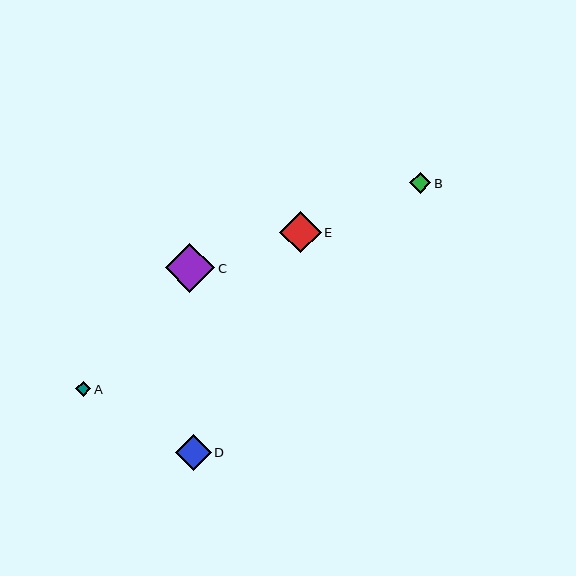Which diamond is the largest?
Diamond C is the largest with a size of approximately 49 pixels.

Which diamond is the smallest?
Diamond A is the smallest with a size of approximately 15 pixels.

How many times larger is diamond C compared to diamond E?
Diamond C is approximately 1.2 times the size of diamond E.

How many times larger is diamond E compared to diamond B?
Diamond E is approximately 2.0 times the size of diamond B.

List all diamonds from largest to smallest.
From largest to smallest: C, E, D, B, A.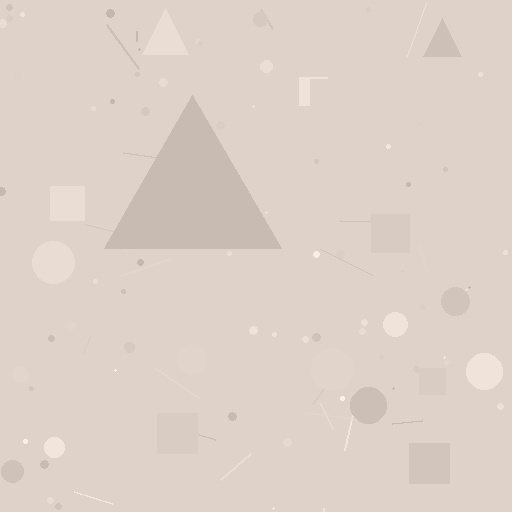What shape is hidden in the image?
A triangle is hidden in the image.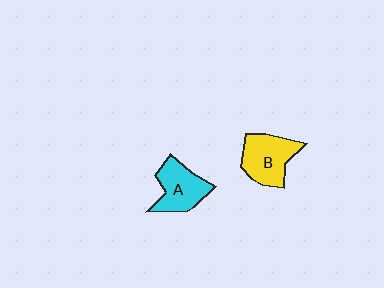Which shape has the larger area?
Shape B (yellow).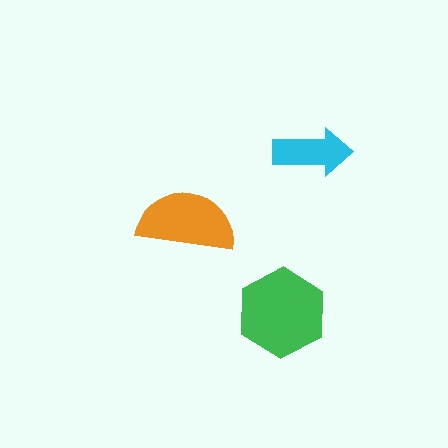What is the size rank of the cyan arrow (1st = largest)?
3rd.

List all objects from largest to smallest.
The green hexagon, the orange semicircle, the cyan arrow.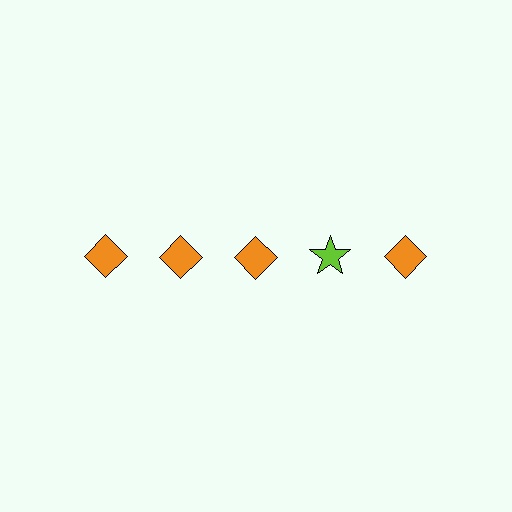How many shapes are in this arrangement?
There are 5 shapes arranged in a grid pattern.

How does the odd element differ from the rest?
It differs in both color (lime instead of orange) and shape (star instead of diamond).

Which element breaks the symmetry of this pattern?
The lime star in the top row, second from right column breaks the symmetry. All other shapes are orange diamonds.